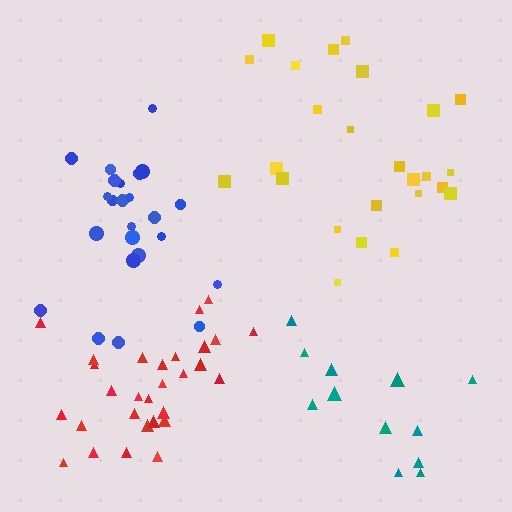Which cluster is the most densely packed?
Red.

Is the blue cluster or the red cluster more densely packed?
Red.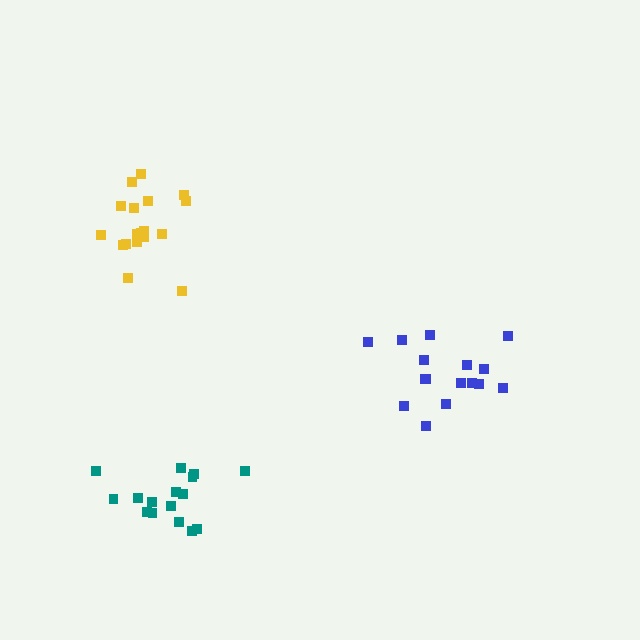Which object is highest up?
The yellow cluster is topmost.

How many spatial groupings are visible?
There are 3 spatial groupings.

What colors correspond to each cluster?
The clusters are colored: teal, yellow, blue.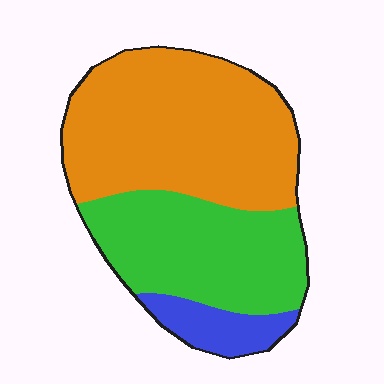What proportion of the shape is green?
Green covers 36% of the shape.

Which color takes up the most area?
Orange, at roughly 55%.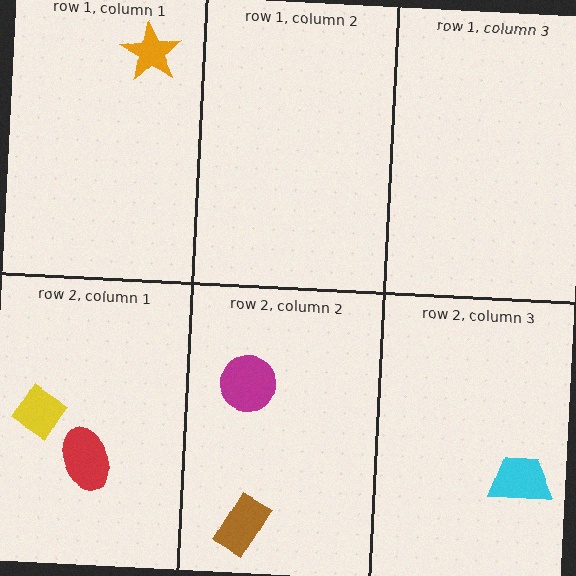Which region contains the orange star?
The row 1, column 1 region.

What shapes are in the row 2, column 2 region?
The brown rectangle, the magenta circle.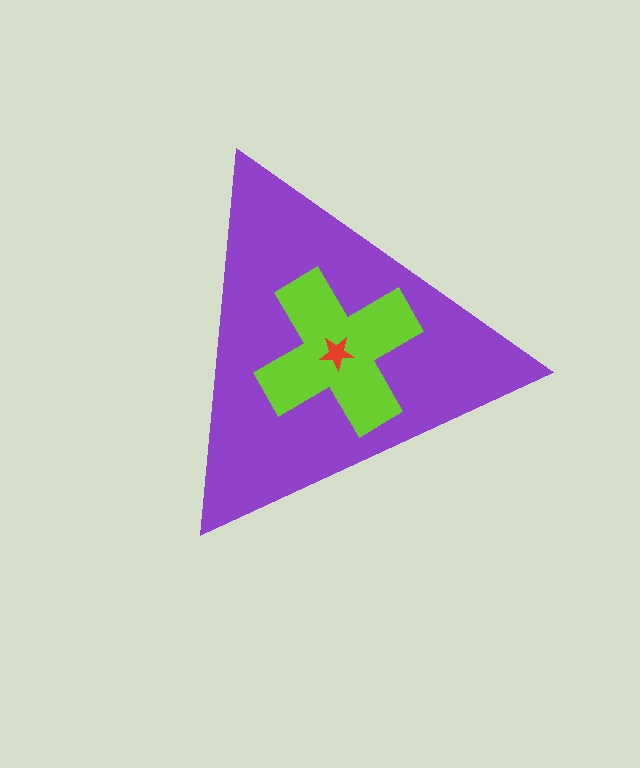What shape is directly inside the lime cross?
The red star.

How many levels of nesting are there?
3.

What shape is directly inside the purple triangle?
The lime cross.